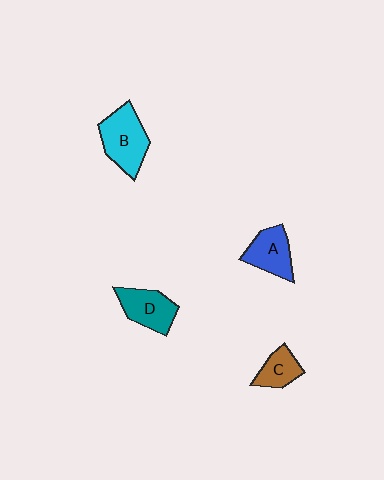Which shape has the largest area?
Shape B (cyan).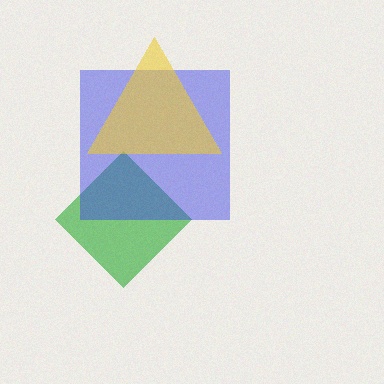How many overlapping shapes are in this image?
There are 3 overlapping shapes in the image.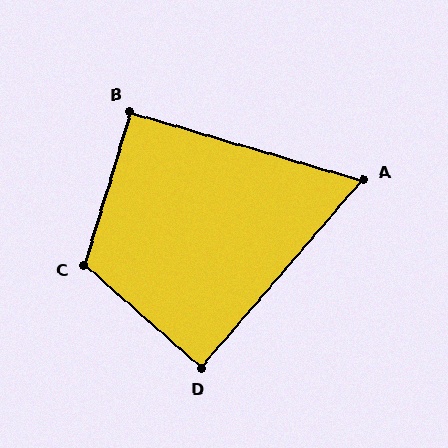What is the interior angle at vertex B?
Approximately 91 degrees (approximately right).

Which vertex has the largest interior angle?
C, at approximately 115 degrees.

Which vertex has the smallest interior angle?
A, at approximately 65 degrees.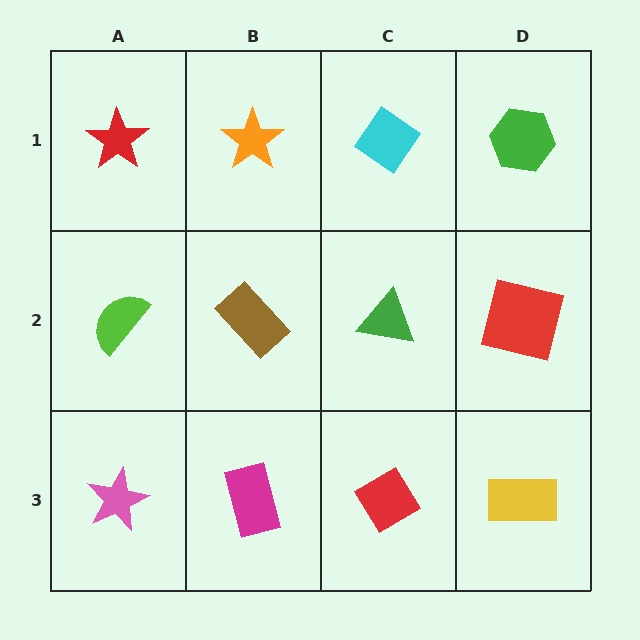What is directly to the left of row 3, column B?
A pink star.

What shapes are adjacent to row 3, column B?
A brown rectangle (row 2, column B), a pink star (row 3, column A), a red diamond (row 3, column C).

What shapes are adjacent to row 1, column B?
A brown rectangle (row 2, column B), a red star (row 1, column A), a cyan diamond (row 1, column C).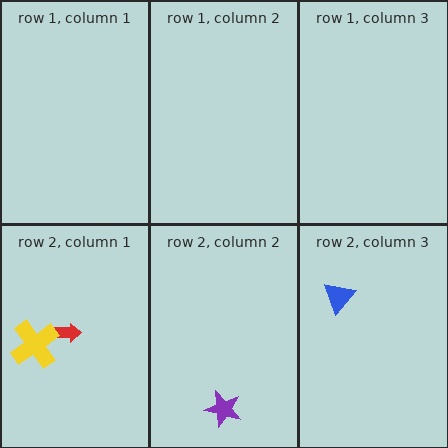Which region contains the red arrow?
The row 2, column 1 region.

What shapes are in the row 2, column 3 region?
The blue triangle.